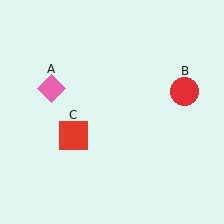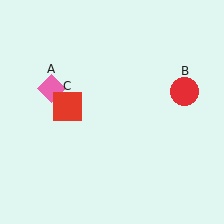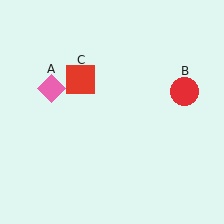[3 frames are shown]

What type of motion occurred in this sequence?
The red square (object C) rotated clockwise around the center of the scene.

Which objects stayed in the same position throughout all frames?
Pink diamond (object A) and red circle (object B) remained stationary.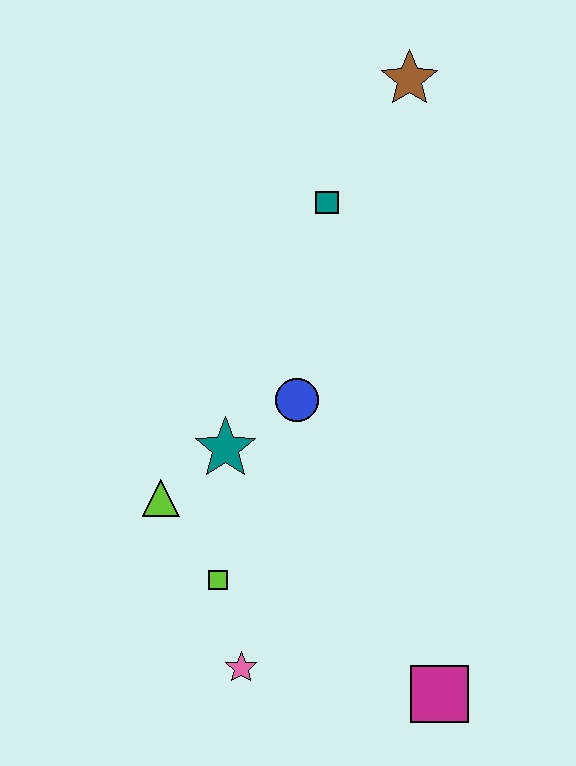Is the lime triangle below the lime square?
No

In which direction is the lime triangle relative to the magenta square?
The lime triangle is to the left of the magenta square.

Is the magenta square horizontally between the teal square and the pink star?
No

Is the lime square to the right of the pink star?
No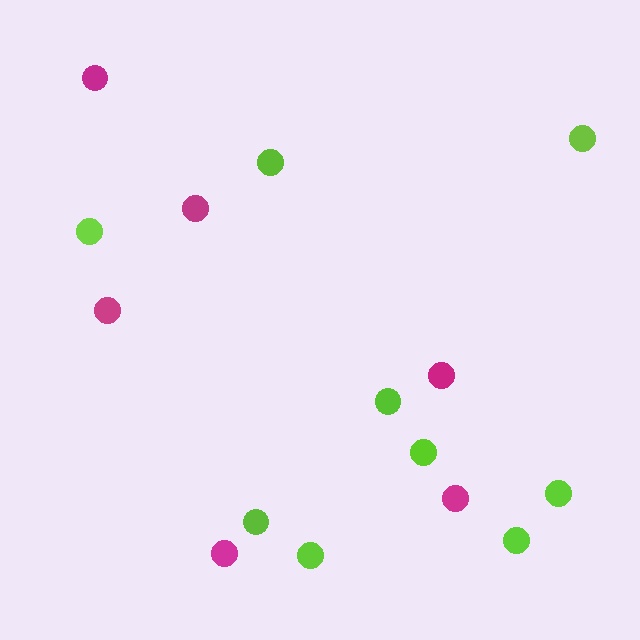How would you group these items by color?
There are 2 groups: one group of magenta circles (6) and one group of lime circles (9).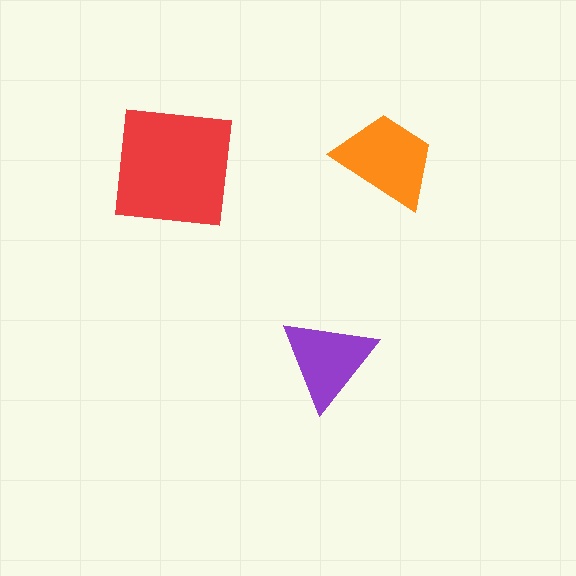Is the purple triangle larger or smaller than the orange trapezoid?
Smaller.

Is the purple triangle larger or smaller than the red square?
Smaller.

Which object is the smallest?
The purple triangle.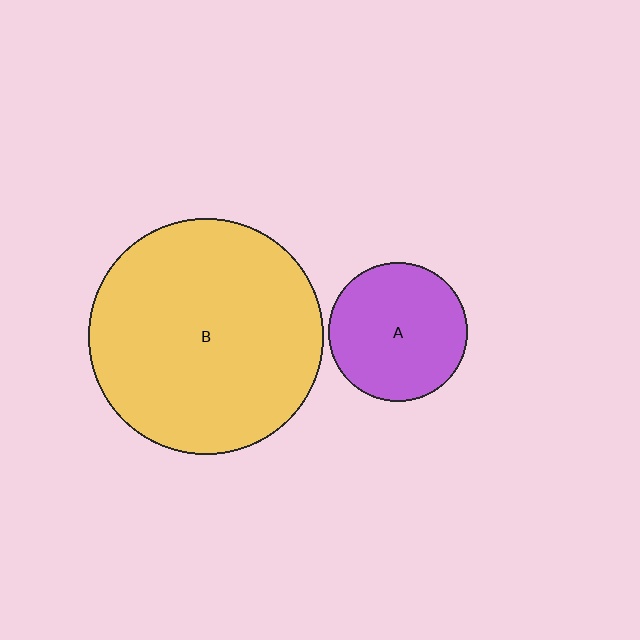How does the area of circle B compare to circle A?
Approximately 2.9 times.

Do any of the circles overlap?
No, none of the circles overlap.